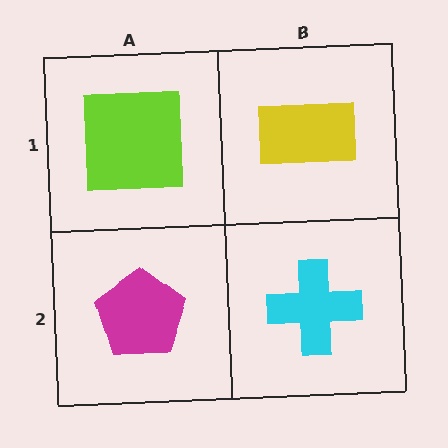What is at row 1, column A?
A lime square.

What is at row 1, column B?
A yellow rectangle.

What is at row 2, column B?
A cyan cross.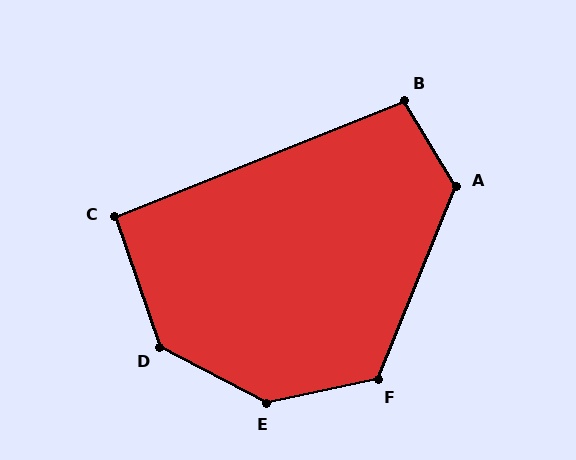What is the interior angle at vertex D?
Approximately 136 degrees (obtuse).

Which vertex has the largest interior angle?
E, at approximately 141 degrees.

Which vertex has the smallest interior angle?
C, at approximately 93 degrees.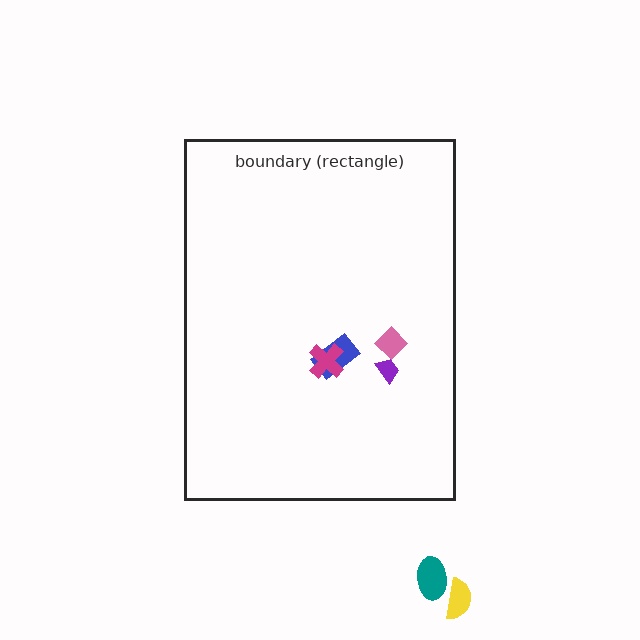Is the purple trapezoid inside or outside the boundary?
Inside.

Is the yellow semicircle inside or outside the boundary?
Outside.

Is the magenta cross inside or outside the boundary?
Inside.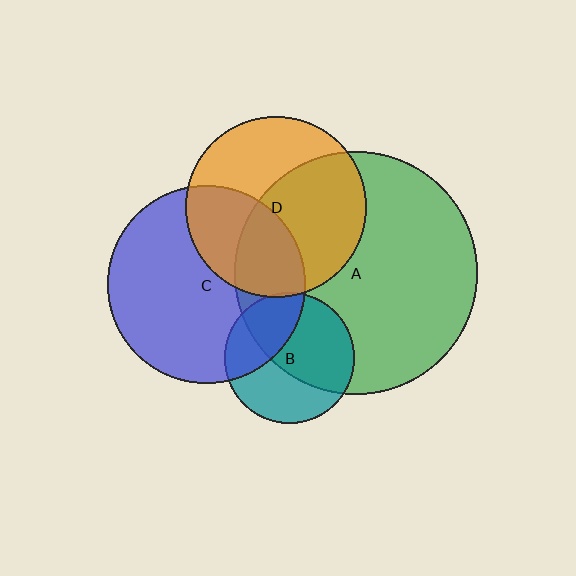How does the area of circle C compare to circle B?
Approximately 2.3 times.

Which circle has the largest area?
Circle A (green).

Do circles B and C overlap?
Yes.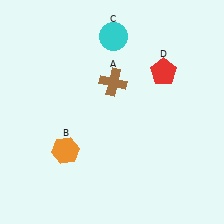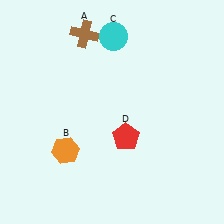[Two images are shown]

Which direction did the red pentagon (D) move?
The red pentagon (D) moved down.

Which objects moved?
The objects that moved are: the brown cross (A), the red pentagon (D).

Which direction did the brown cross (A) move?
The brown cross (A) moved up.